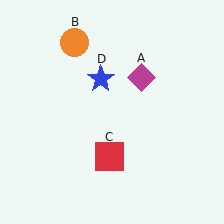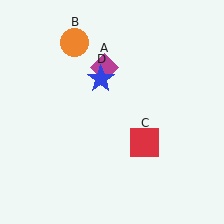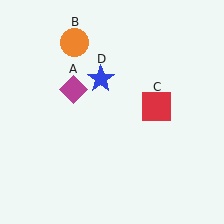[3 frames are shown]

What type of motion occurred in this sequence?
The magenta diamond (object A), red square (object C) rotated counterclockwise around the center of the scene.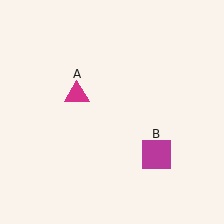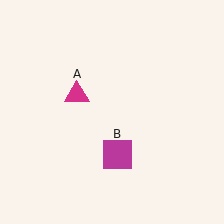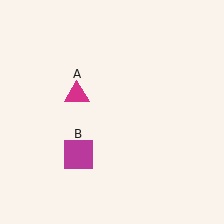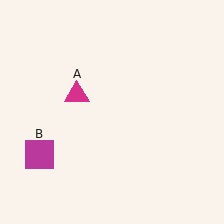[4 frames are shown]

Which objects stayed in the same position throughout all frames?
Magenta triangle (object A) remained stationary.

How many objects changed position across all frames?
1 object changed position: magenta square (object B).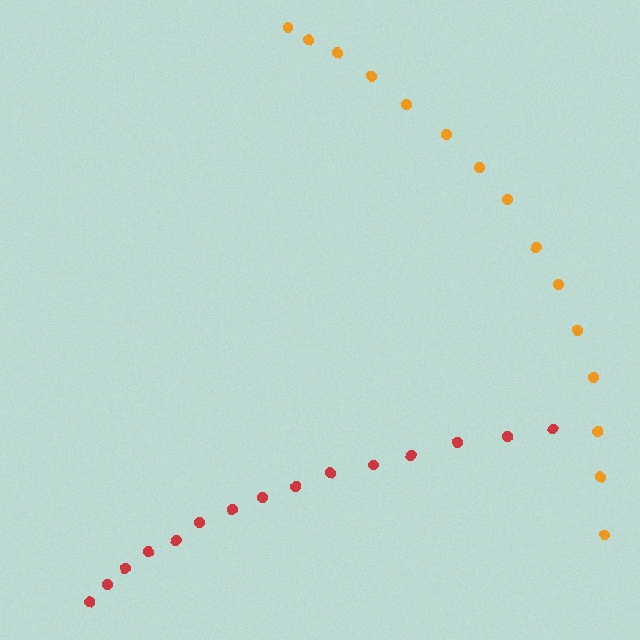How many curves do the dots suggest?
There are 2 distinct paths.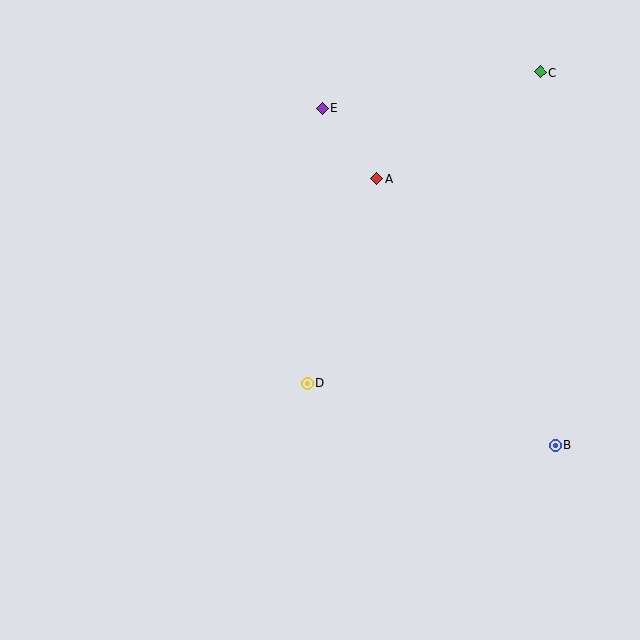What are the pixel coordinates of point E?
Point E is at (323, 108).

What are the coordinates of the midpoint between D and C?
The midpoint between D and C is at (424, 228).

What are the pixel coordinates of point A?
Point A is at (376, 178).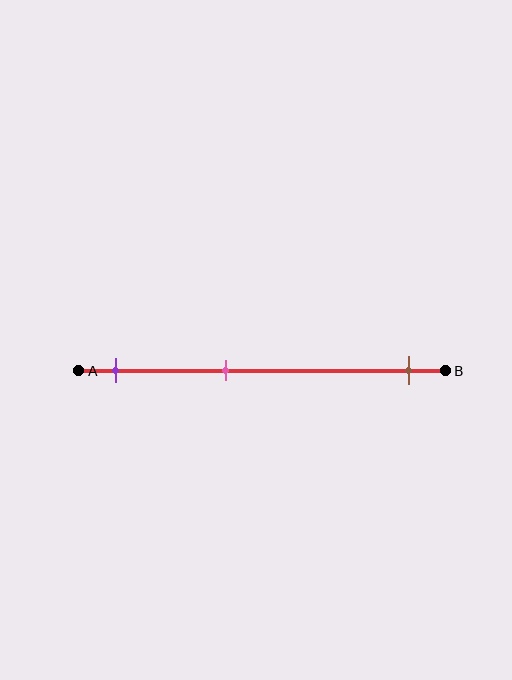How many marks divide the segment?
There are 3 marks dividing the segment.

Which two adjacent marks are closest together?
The purple and pink marks are the closest adjacent pair.